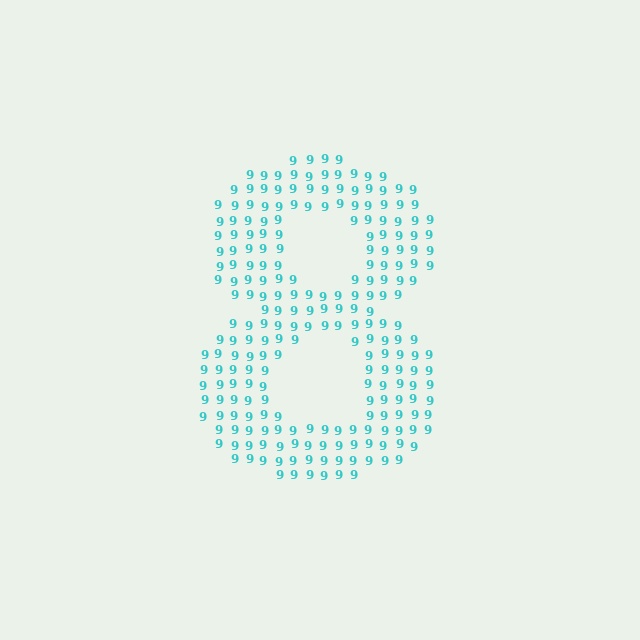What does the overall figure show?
The overall figure shows the digit 8.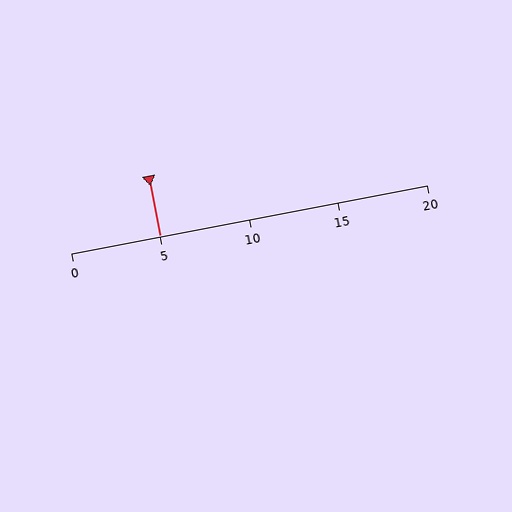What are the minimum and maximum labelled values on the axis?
The axis runs from 0 to 20.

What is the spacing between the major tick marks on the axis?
The major ticks are spaced 5 apart.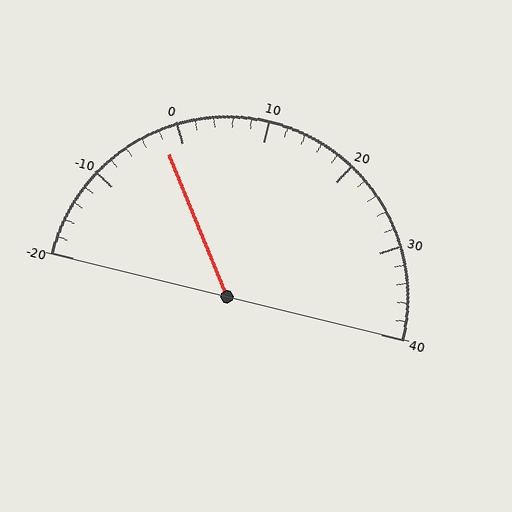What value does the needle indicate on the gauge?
The needle indicates approximately -2.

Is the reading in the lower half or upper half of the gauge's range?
The reading is in the lower half of the range (-20 to 40).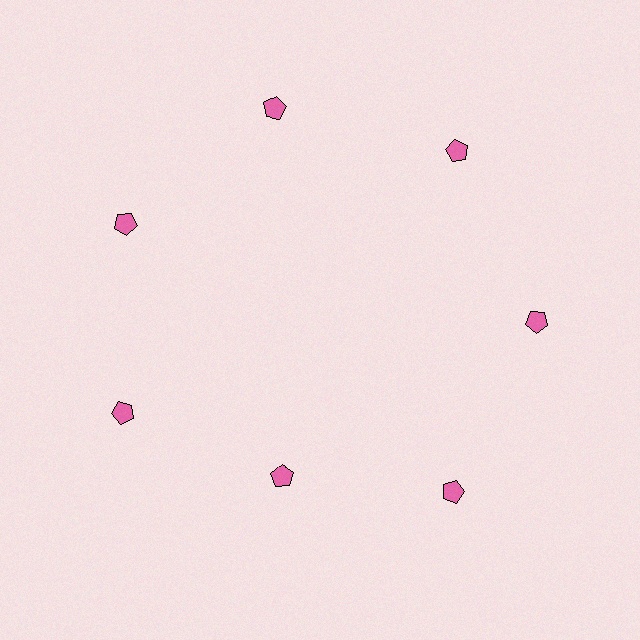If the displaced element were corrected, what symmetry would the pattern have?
It would have 7-fold rotational symmetry — the pattern would map onto itself every 51 degrees.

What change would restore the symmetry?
The symmetry would be restored by moving it outward, back onto the ring so that all 7 pentagons sit at equal angles and equal distance from the center.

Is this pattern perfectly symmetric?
No. The 7 pink pentagons are arranged in a ring, but one element near the 6 o'clock position is pulled inward toward the center, breaking the 7-fold rotational symmetry.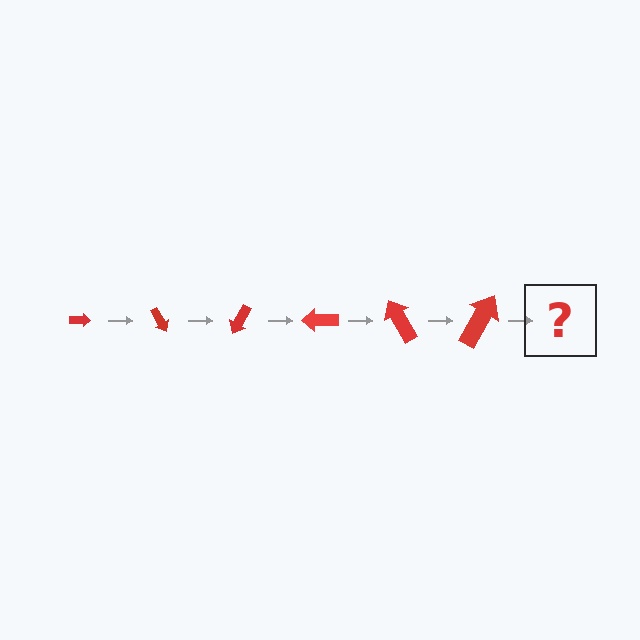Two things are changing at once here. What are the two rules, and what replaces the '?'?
The two rules are that the arrow grows larger each step and it rotates 60 degrees each step. The '?' should be an arrow, larger than the previous one and rotated 360 degrees from the start.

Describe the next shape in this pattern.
It should be an arrow, larger than the previous one and rotated 360 degrees from the start.